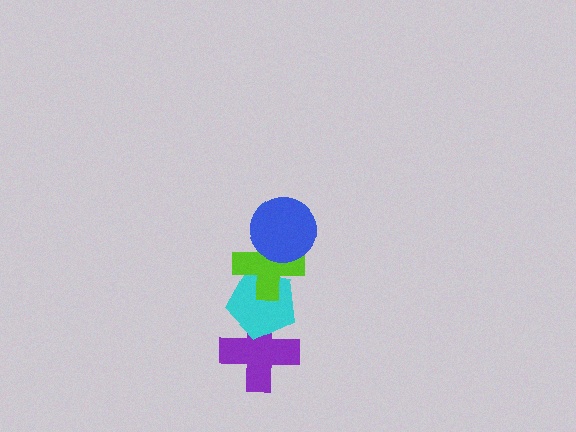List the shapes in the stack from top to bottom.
From top to bottom: the blue circle, the lime cross, the cyan pentagon, the purple cross.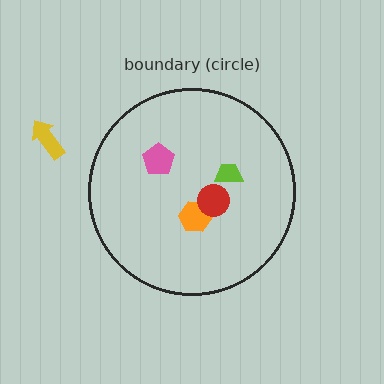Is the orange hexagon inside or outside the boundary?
Inside.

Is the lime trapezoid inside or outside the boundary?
Inside.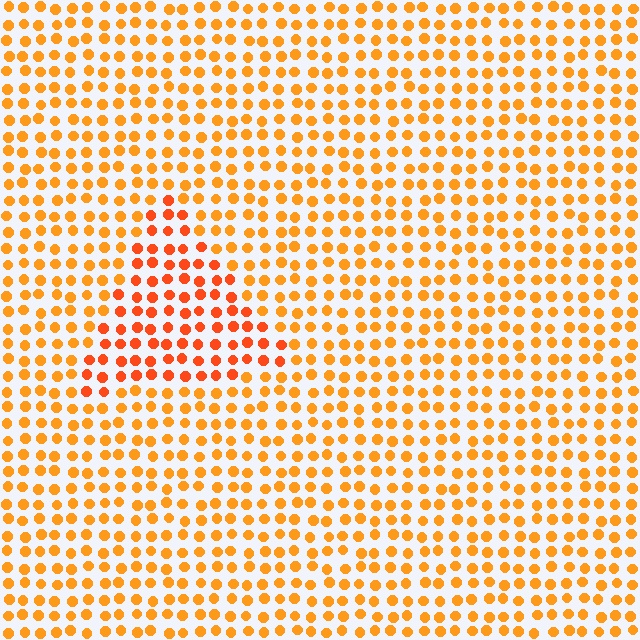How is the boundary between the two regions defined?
The boundary is defined purely by a slight shift in hue (about 22 degrees). Spacing, size, and orientation are identical on both sides.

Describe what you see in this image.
The image is filled with small orange elements in a uniform arrangement. A triangle-shaped region is visible where the elements are tinted to a slightly different hue, forming a subtle color boundary.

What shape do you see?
I see a triangle.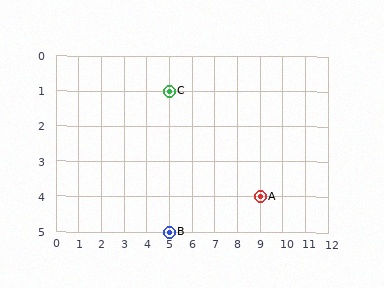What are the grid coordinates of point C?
Point C is at grid coordinates (5, 1).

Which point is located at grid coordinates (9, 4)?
Point A is at (9, 4).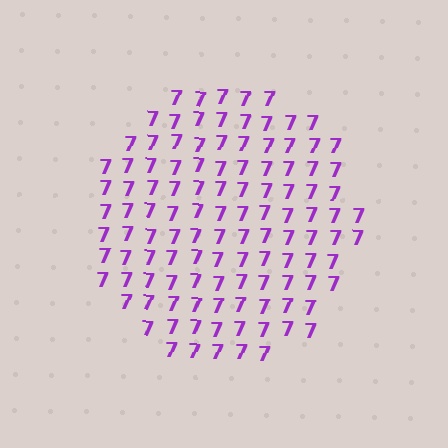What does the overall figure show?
The overall figure shows a circle.